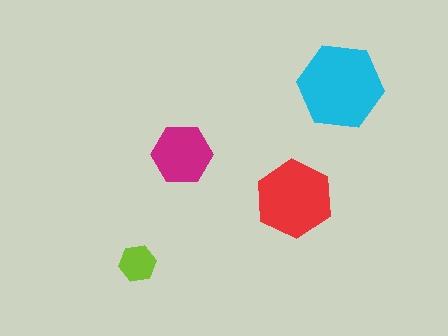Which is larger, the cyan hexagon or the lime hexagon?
The cyan one.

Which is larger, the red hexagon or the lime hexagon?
The red one.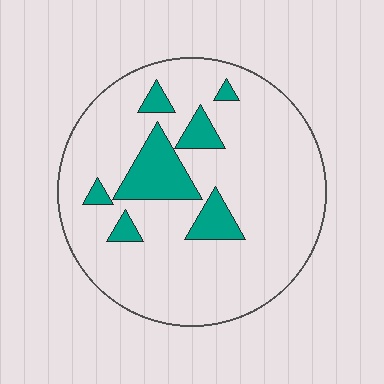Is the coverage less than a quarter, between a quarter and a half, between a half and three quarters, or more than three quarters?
Less than a quarter.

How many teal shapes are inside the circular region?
7.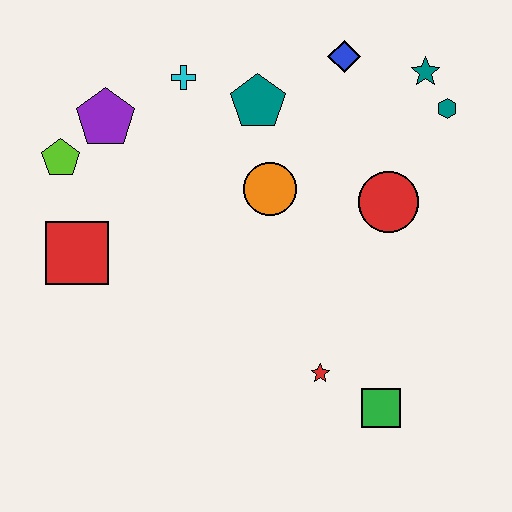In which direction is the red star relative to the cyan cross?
The red star is below the cyan cross.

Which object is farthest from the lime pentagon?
The green square is farthest from the lime pentagon.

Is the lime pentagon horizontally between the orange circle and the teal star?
No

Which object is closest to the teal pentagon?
The cyan cross is closest to the teal pentagon.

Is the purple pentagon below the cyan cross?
Yes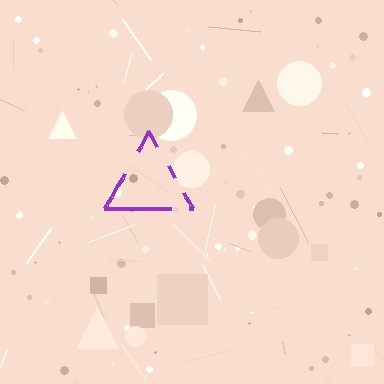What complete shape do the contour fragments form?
The contour fragments form a triangle.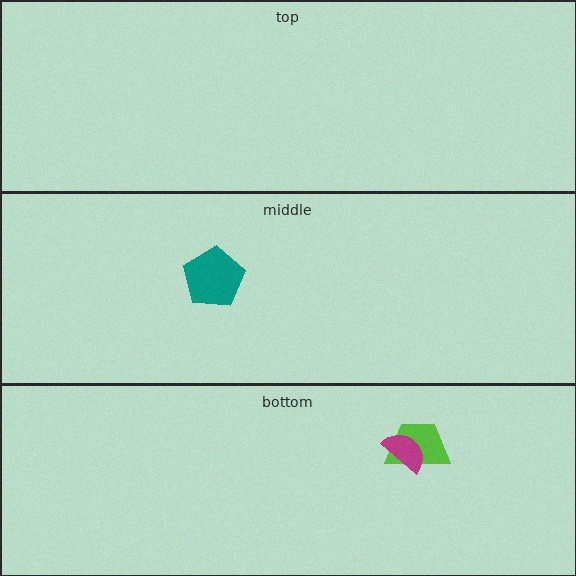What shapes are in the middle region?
The teal pentagon.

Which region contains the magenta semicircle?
The bottom region.